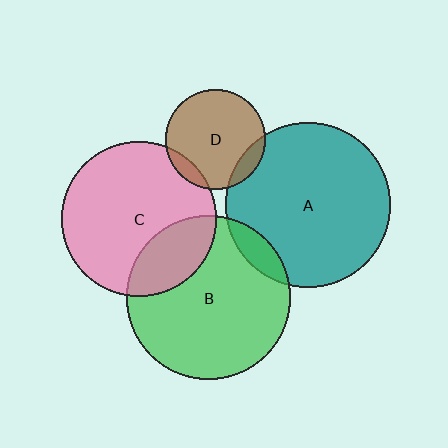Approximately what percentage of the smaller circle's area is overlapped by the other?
Approximately 25%.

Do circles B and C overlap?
Yes.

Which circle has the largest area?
Circle A (teal).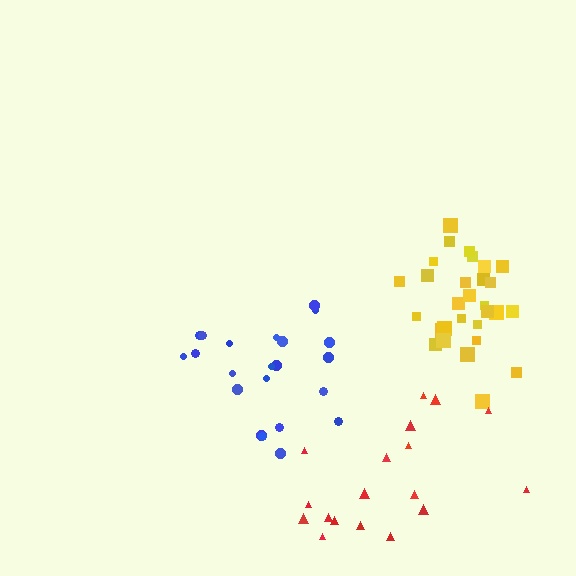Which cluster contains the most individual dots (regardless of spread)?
Yellow (29).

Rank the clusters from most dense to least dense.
yellow, blue, red.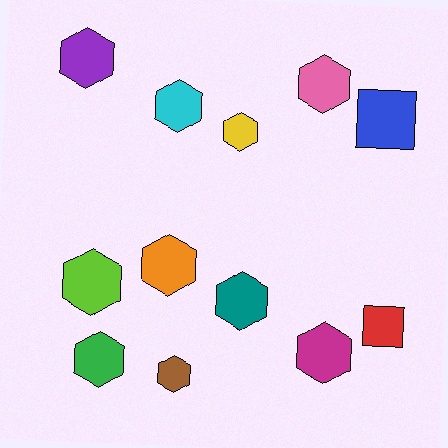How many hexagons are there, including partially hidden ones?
There are 10 hexagons.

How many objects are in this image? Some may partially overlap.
There are 12 objects.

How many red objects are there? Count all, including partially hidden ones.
There is 1 red object.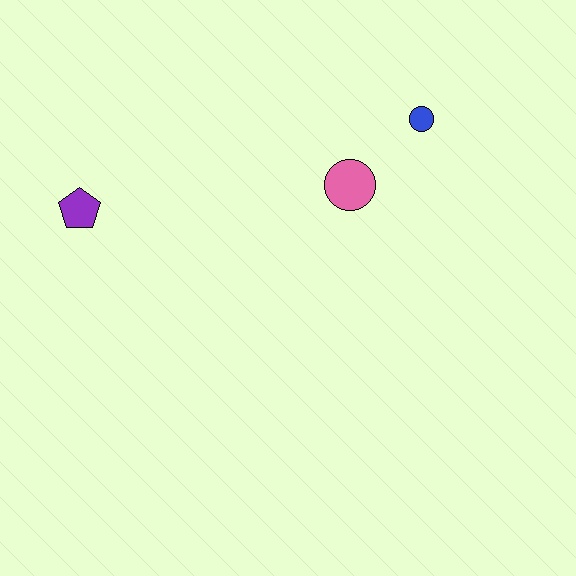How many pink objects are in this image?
There is 1 pink object.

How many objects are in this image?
There are 3 objects.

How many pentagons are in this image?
There is 1 pentagon.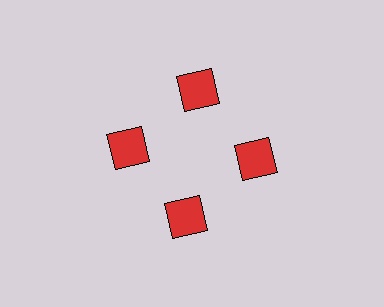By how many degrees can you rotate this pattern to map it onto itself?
The pattern maps onto itself every 90 degrees of rotation.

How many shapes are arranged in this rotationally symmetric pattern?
There are 4 shapes, arranged in 4 groups of 1.